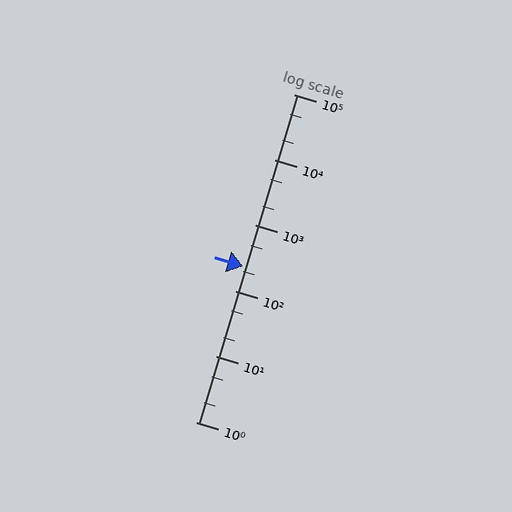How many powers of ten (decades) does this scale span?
The scale spans 5 decades, from 1 to 100000.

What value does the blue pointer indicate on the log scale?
The pointer indicates approximately 240.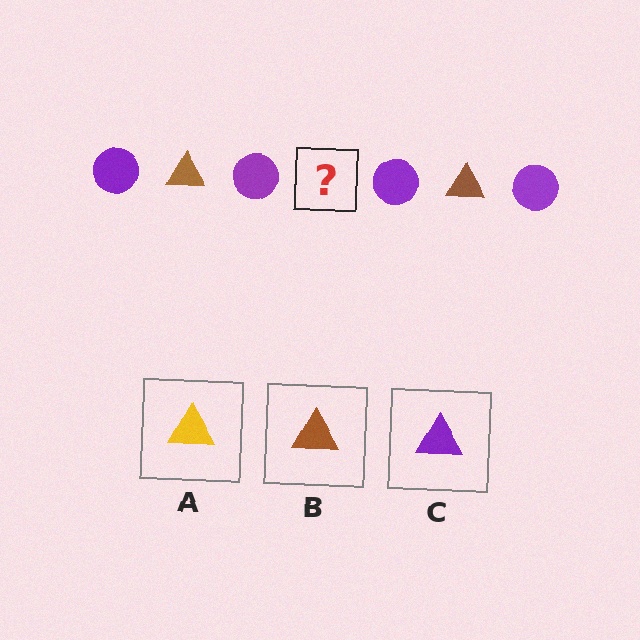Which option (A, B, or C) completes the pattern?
B.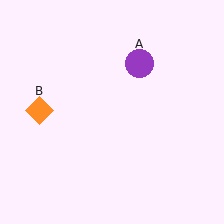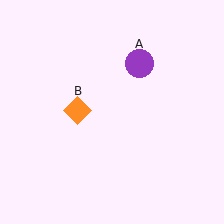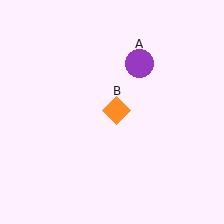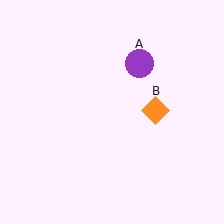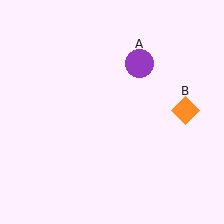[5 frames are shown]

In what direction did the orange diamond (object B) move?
The orange diamond (object B) moved right.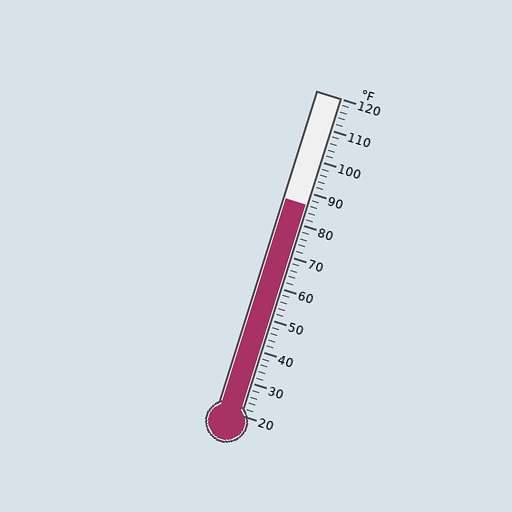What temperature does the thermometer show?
The thermometer shows approximately 86°F.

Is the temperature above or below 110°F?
The temperature is below 110°F.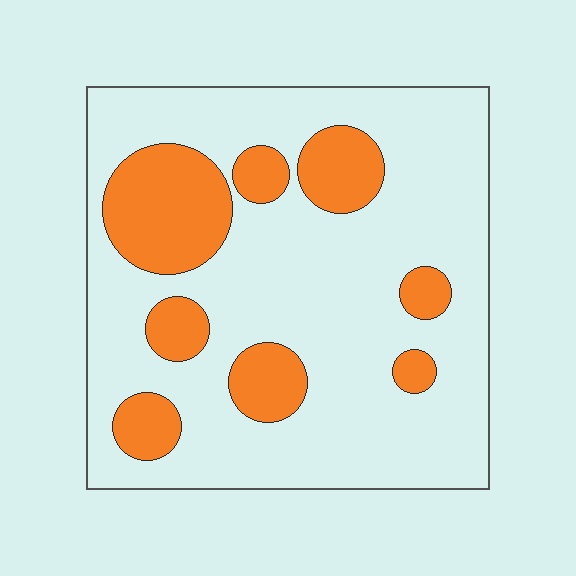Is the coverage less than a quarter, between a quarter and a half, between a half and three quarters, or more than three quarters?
Less than a quarter.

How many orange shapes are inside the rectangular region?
8.